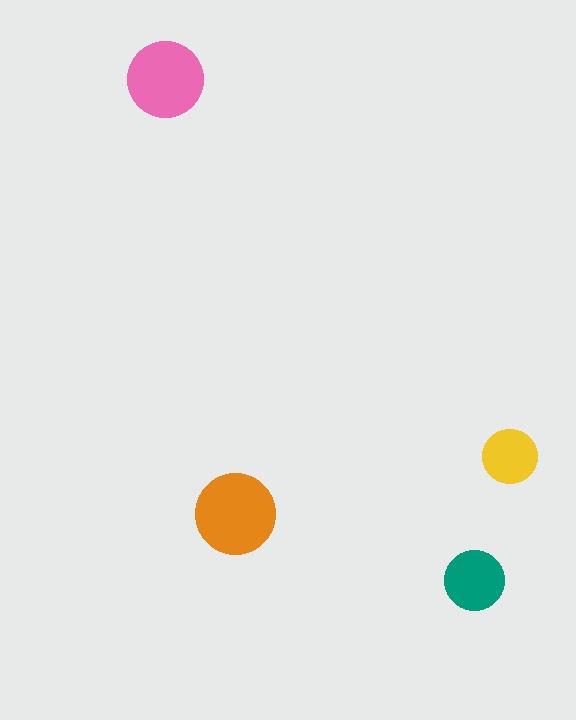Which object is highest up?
The pink circle is topmost.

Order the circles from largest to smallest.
the orange one, the pink one, the teal one, the yellow one.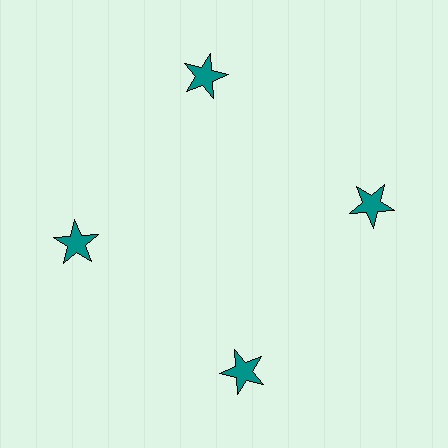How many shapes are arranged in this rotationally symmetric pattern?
There are 4 shapes, arranged in 4 groups of 1.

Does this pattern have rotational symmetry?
Yes, this pattern has 4-fold rotational symmetry. It looks the same after rotating 90 degrees around the center.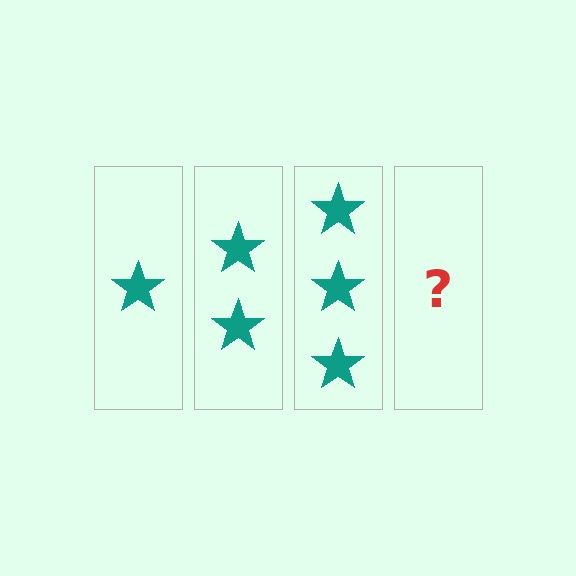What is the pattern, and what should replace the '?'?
The pattern is that each step adds one more star. The '?' should be 4 stars.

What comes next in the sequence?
The next element should be 4 stars.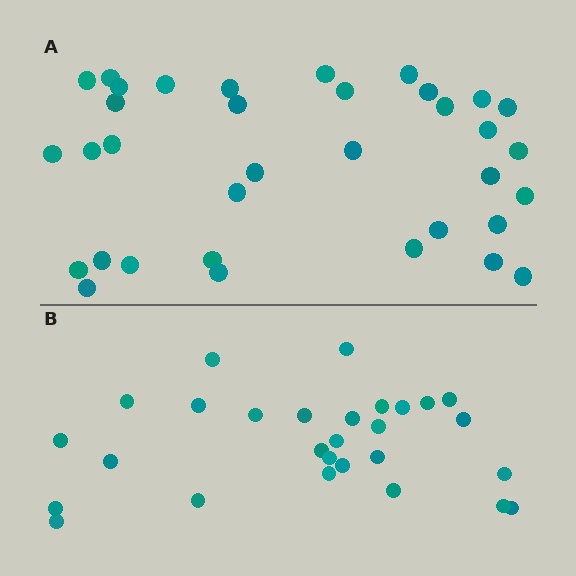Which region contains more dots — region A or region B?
Region A (the top region) has more dots.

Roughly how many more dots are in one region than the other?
Region A has roughly 8 or so more dots than region B.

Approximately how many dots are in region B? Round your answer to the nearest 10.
About 30 dots. (The exact count is 28, which rounds to 30.)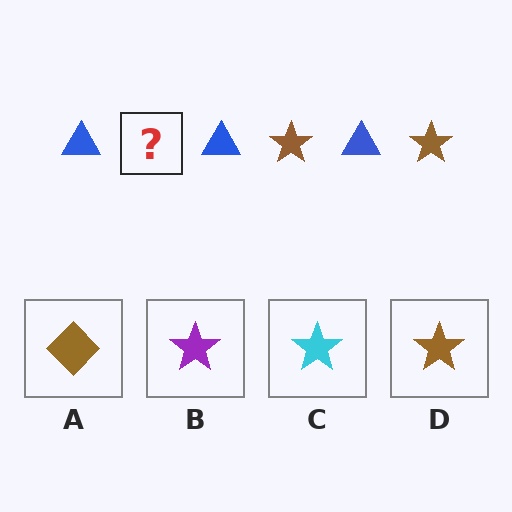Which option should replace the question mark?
Option D.